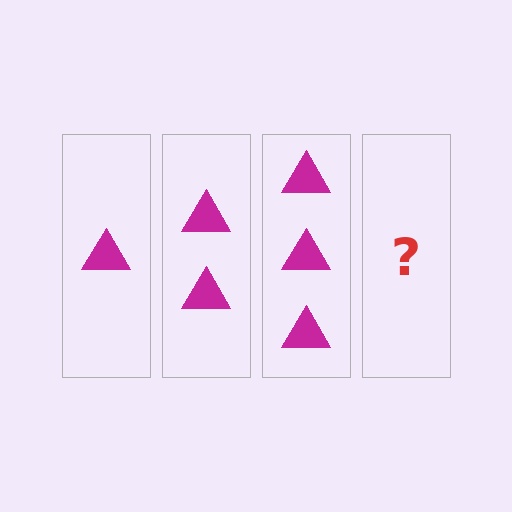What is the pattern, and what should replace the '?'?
The pattern is that each step adds one more triangle. The '?' should be 4 triangles.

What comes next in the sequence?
The next element should be 4 triangles.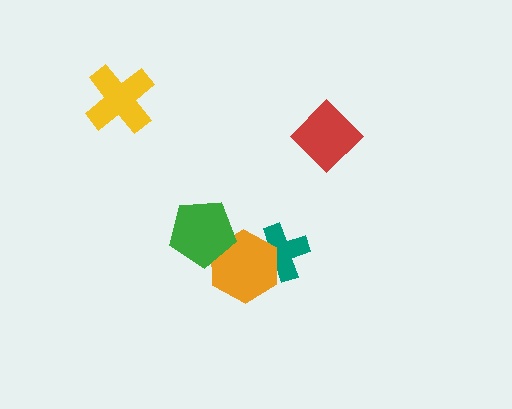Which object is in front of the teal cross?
The orange hexagon is in front of the teal cross.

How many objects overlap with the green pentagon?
1 object overlaps with the green pentagon.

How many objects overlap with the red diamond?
0 objects overlap with the red diamond.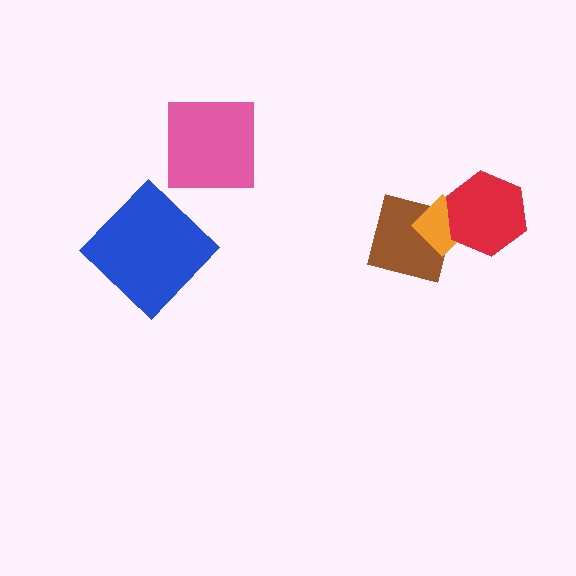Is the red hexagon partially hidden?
No, no other shape covers it.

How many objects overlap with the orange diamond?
2 objects overlap with the orange diamond.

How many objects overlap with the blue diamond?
0 objects overlap with the blue diamond.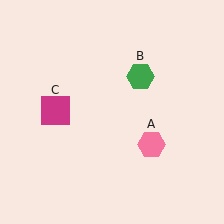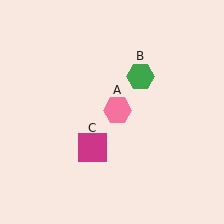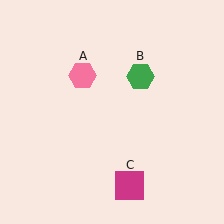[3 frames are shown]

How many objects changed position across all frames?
2 objects changed position: pink hexagon (object A), magenta square (object C).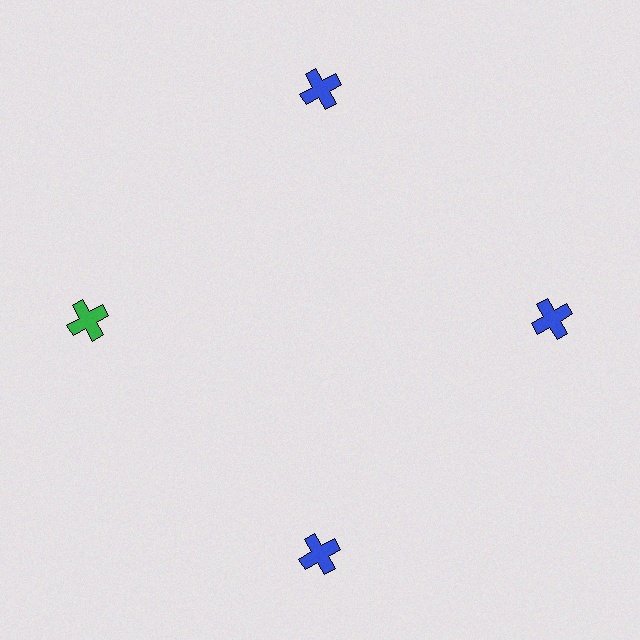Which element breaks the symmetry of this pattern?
The green cross at roughly the 9 o'clock position breaks the symmetry. All other shapes are blue crosses.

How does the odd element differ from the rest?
It has a different color: green instead of blue.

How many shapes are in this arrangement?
There are 4 shapes arranged in a ring pattern.